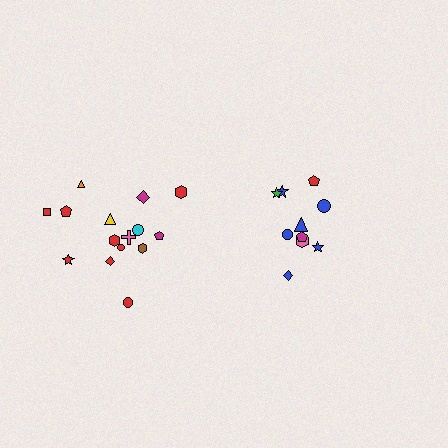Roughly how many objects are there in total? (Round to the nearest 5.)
Roughly 25 objects in total.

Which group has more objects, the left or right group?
The left group.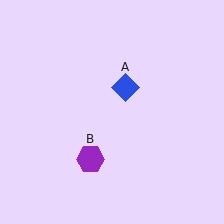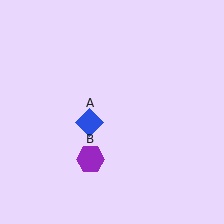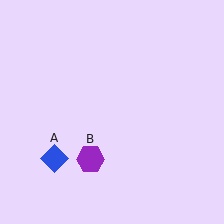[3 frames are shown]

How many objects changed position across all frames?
1 object changed position: blue diamond (object A).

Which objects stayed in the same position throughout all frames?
Purple hexagon (object B) remained stationary.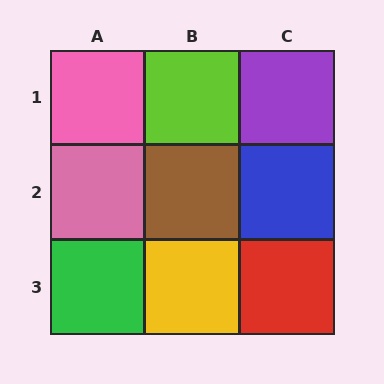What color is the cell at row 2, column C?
Blue.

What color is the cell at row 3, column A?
Green.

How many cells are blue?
1 cell is blue.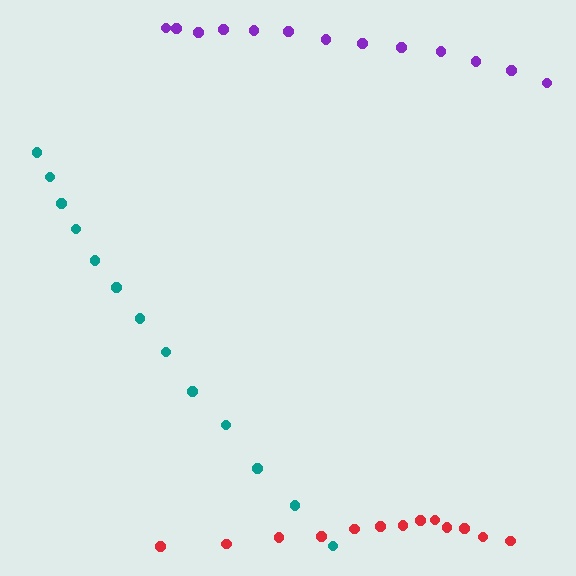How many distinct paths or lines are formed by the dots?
There are 3 distinct paths.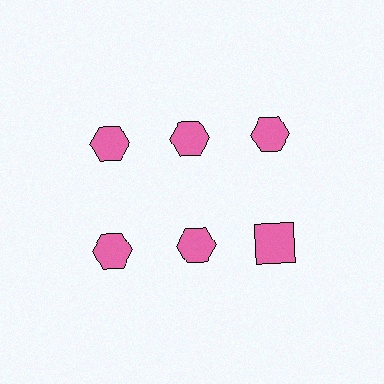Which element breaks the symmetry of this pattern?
The pink square in the second row, center column breaks the symmetry. All other shapes are pink hexagons.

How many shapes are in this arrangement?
There are 6 shapes arranged in a grid pattern.